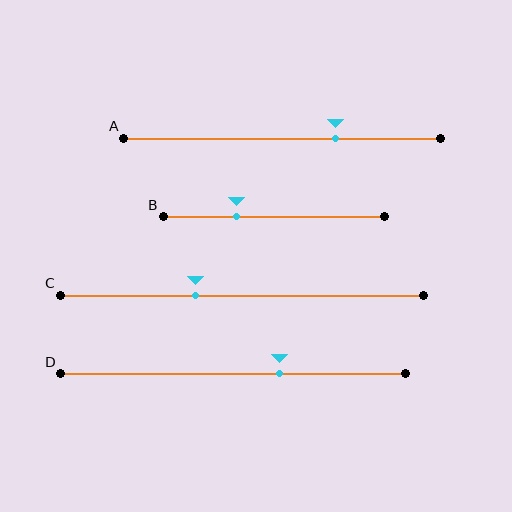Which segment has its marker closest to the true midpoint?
Segment C has its marker closest to the true midpoint.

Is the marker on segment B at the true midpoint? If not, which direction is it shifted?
No, the marker on segment B is shifted to the left by about 17% of the segment length.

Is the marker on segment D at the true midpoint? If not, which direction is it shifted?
No, the marker on segment D is shifted to the right by about 13% of the segment length.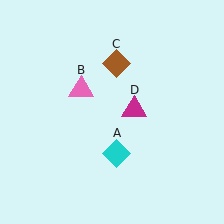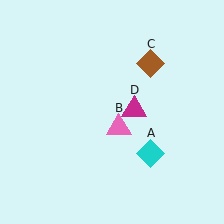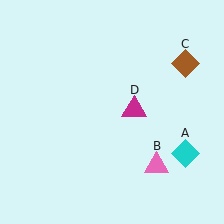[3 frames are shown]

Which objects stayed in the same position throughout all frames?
Magenta triangle (object D) remained stationary.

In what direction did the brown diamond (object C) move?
The brown diamond (object C) moved right.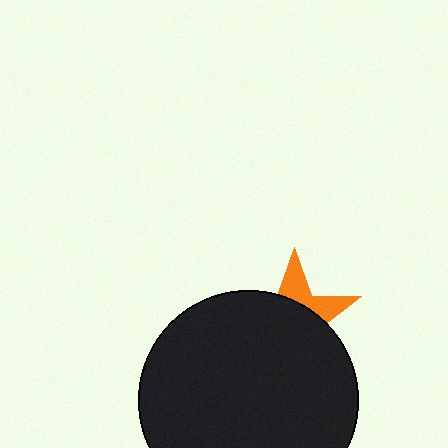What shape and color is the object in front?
The object in front is a black circle.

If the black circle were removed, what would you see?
You would see the complete orange star.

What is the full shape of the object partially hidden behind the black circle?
The partially hidden object is an orange star.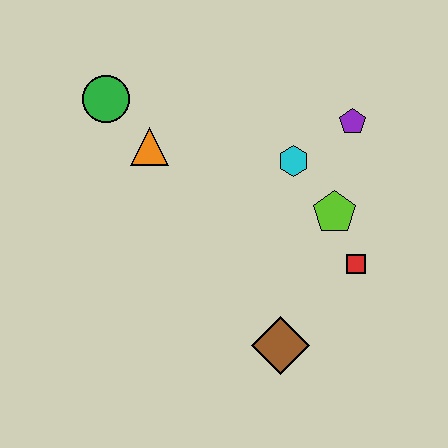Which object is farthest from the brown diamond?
The green circle is farthest from the brown diamond.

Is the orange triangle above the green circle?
No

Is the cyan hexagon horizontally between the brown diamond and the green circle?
No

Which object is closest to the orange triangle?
The green circle is closest to the orange triangle.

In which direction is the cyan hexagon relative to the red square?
The cyan hexagon is above the red square.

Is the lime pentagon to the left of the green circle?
No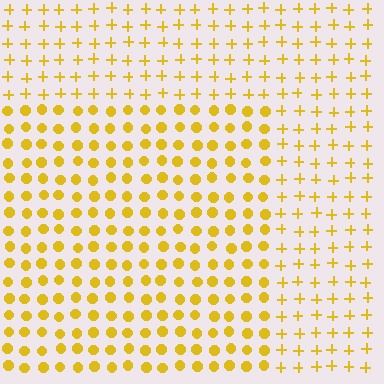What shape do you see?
I see a rectangle.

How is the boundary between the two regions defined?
The boundary is defined by a change in element shape: circles inside vs. plus signs outside. All elements share the same color and spacing.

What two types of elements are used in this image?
The image uses circles inside the rectangle region and plus signs outside it.